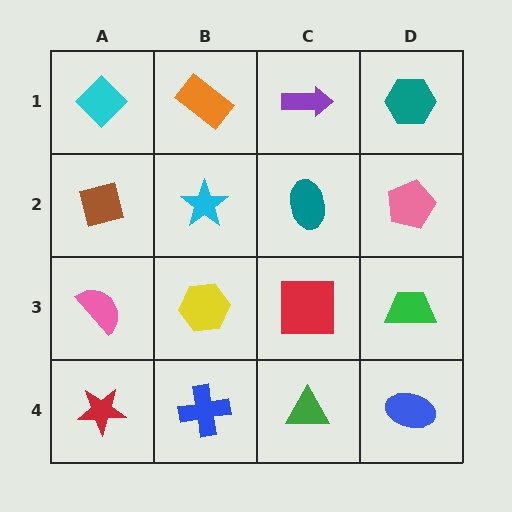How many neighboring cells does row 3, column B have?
4.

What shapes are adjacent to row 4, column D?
A green trapezoid (row 3, column D), a green triangle (row 4, column C).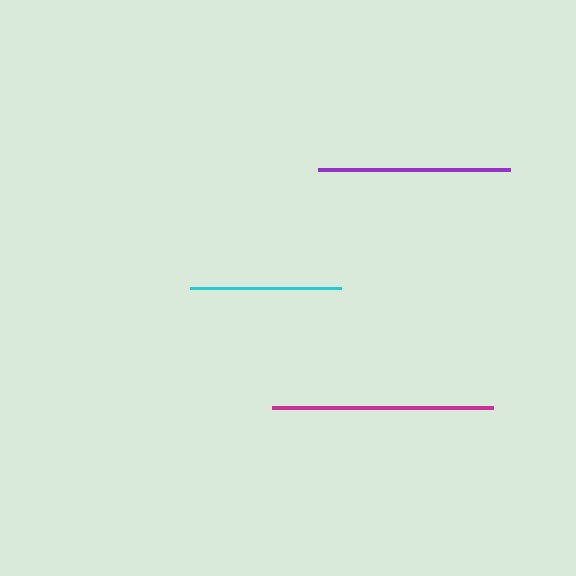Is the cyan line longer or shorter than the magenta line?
The magenta line is longer than the cyan line.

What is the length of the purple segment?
The purple segment is approximately 192 pixels long.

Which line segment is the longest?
The magenta line is the longest at approximately 221 pixels.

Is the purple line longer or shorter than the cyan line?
The purple line is longer than the cyan line.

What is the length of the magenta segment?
The magenta segment is approximately 221 pixels long.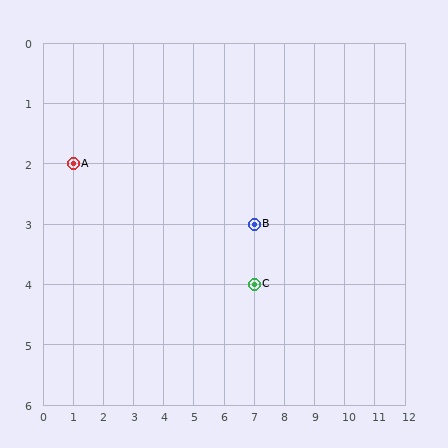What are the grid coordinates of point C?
Point C is at grid coordinates (7, 4).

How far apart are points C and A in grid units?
Points C and A are 6 columns and 2 rows apart (about 6.3 grid units diagonally).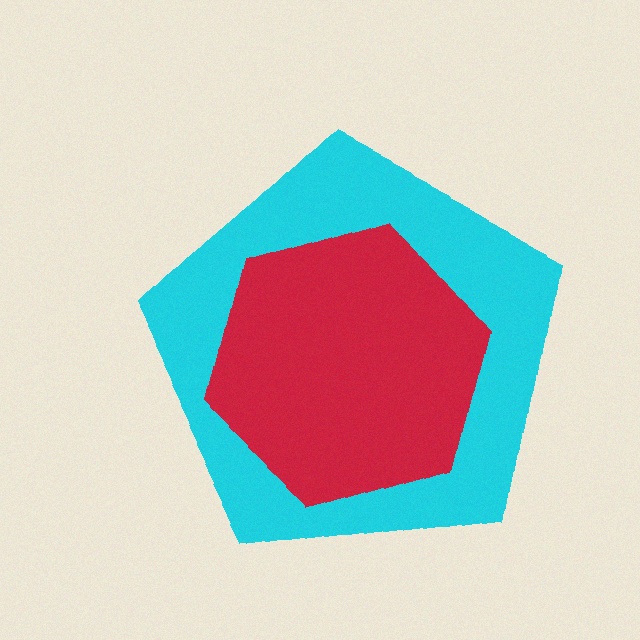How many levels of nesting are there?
2.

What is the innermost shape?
The red hexagon.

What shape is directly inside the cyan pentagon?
The red hexagon.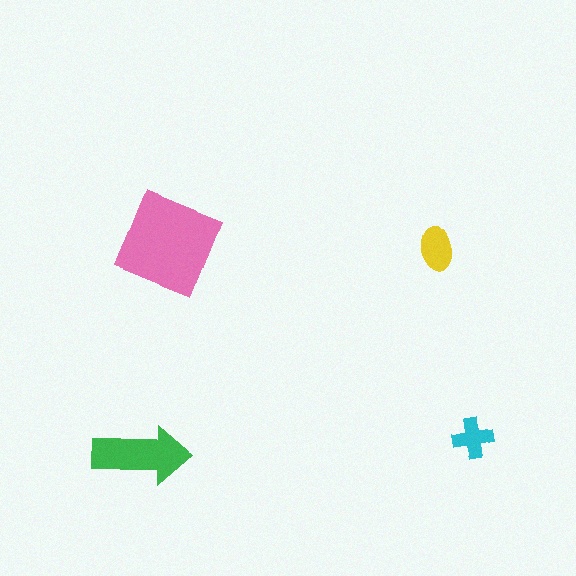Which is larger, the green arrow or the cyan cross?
The green arrow.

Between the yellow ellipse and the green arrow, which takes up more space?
The green arrow.